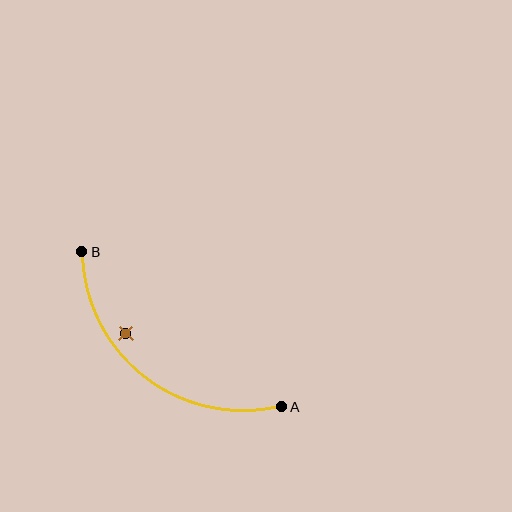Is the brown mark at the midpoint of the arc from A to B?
No — the brown mark does not lie on the arc at all. It sits slightly inside the curve.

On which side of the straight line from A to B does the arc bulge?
The arc bulges below and to the left of the straight line connecting A and B.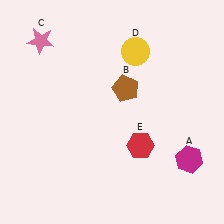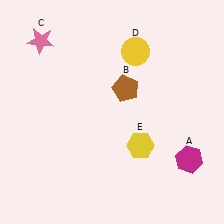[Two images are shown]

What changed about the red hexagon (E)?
In Image 1, E is red. In Image 2, it changed to yellow.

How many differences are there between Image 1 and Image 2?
There is 1 difference between the two images.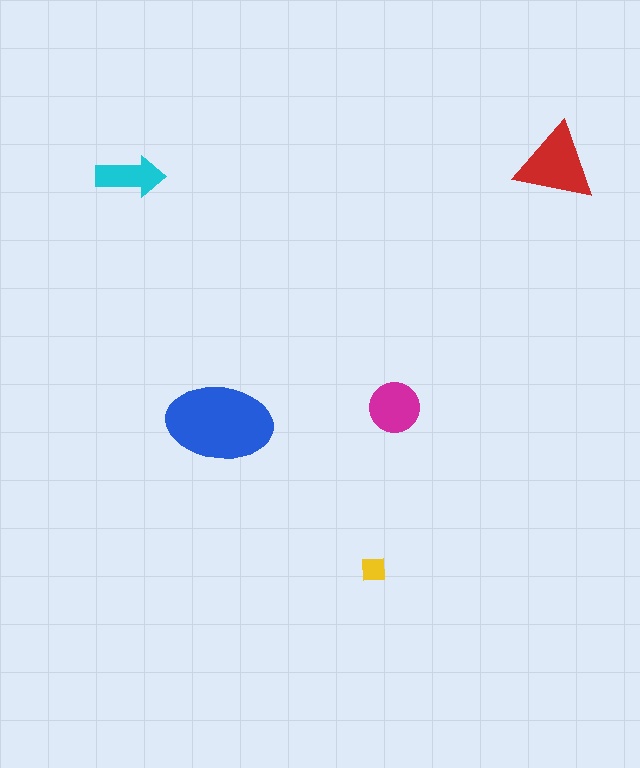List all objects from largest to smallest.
The blue ellipse, the red triangle, the magenta circle, the cyan arrow, the yellow square.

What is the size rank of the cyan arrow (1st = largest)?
4th.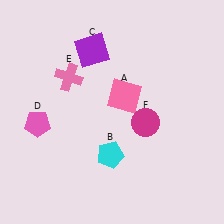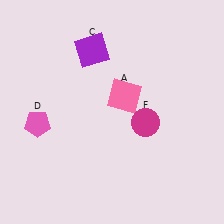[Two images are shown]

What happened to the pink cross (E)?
The pink cross (E) was removed in Image 2. It was in the top-left area of Image 1.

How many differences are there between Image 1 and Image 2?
There are 2 differences between the two images.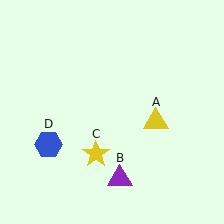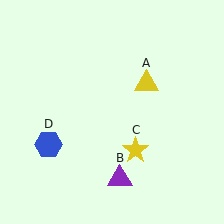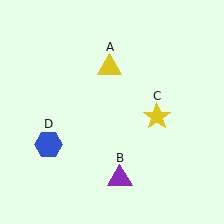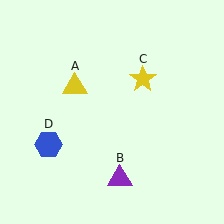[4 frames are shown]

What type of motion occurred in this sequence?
The yellow triangle (object A), yellow star (object C) rotated counterclockwise around the center of the scene.